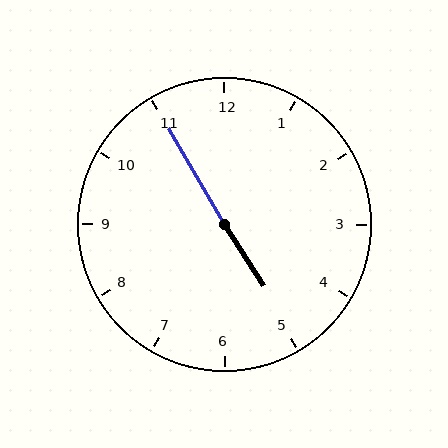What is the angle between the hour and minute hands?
Approximately 178 degrees.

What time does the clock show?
4:55.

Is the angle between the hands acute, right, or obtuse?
It is obtuse.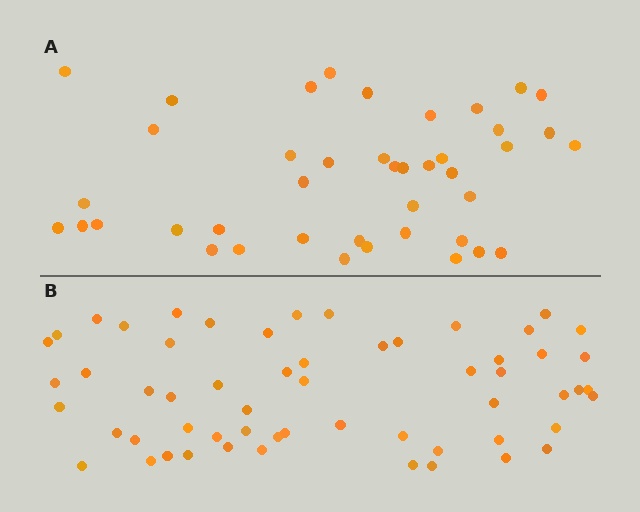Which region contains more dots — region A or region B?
Region B (the bottom region) has more dots.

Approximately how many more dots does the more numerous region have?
Region B has approximately 15 more dots than region A.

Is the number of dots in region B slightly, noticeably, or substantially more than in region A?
Region B has noticeably more, but not dramatically so. The ratio is roughly 1.4 to 1.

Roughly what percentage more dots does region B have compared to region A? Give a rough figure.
About 40% more.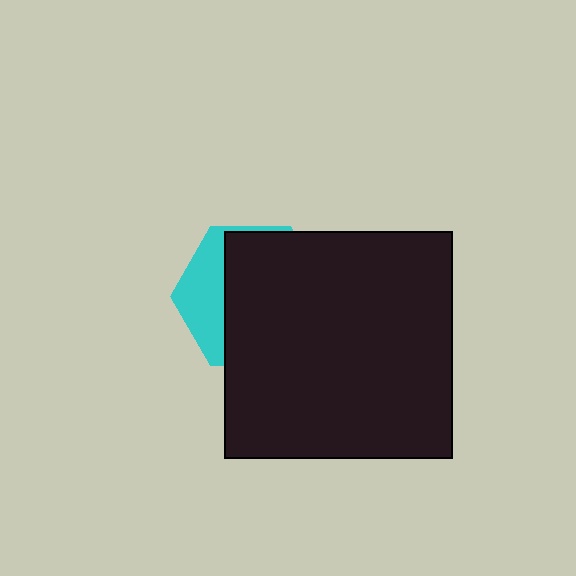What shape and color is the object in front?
The object in front is a black square.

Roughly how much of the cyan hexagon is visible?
A small part of it is visible (roughly 30%).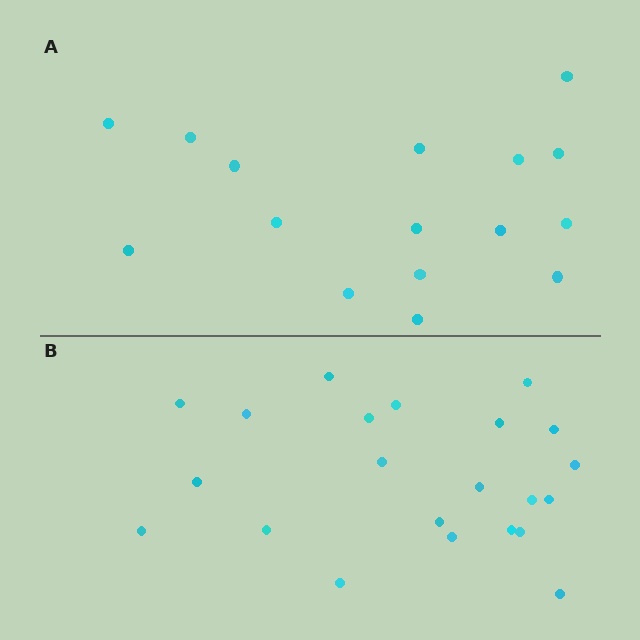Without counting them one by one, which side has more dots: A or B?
Region B (the bottom region) has more dots.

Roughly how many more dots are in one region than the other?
Region B has about 6 more dots than region A.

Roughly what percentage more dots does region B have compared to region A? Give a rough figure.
About 40% more.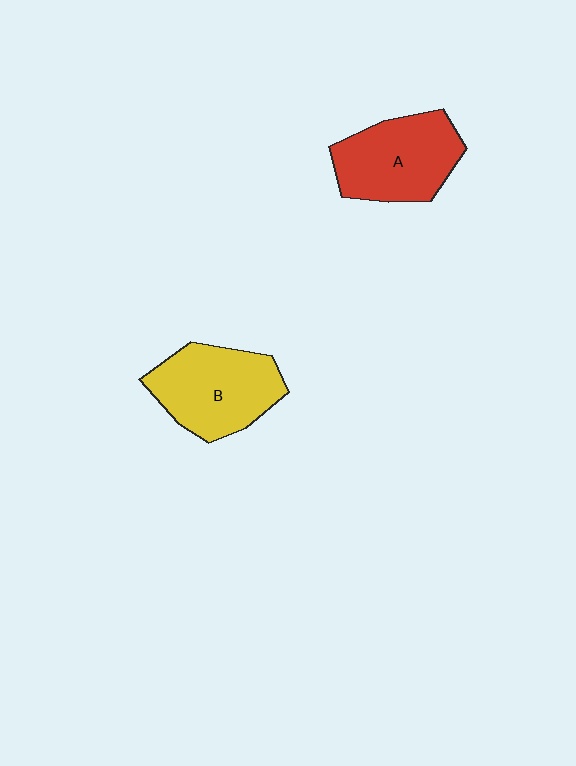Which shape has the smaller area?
Shape A (red).